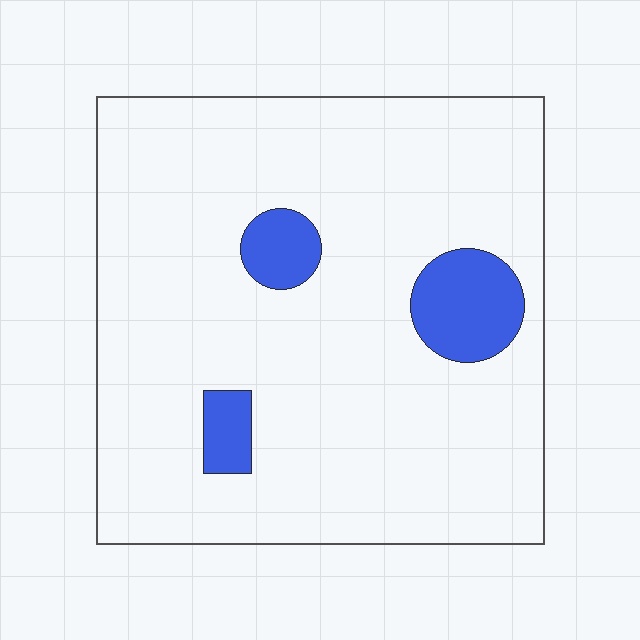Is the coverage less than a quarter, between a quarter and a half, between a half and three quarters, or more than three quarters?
Less than a quarter.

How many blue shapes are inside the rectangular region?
3.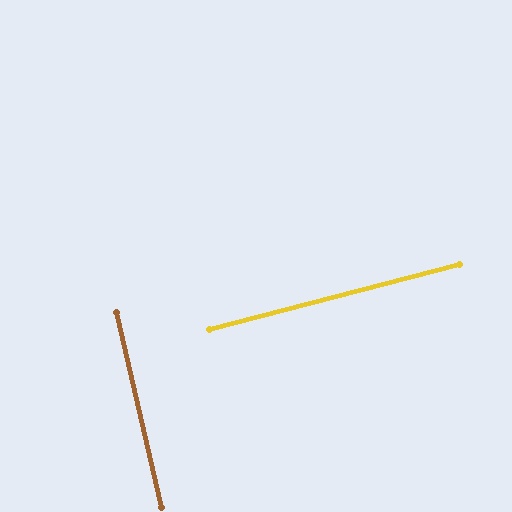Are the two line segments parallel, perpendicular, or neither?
Perpendicular — they meet at approximately 88°.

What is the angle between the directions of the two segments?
Approximately 88 degrees.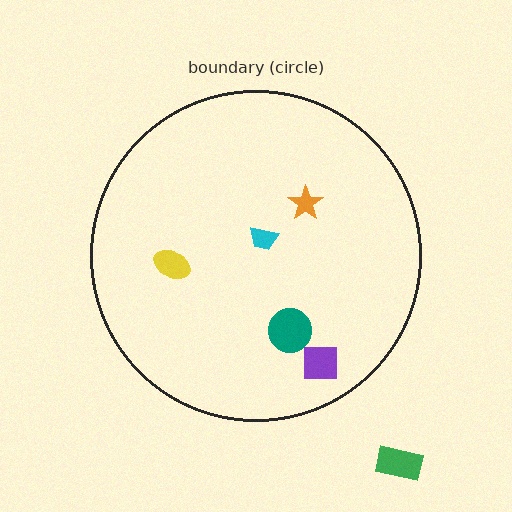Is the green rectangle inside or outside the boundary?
Outside.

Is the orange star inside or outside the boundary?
Inside.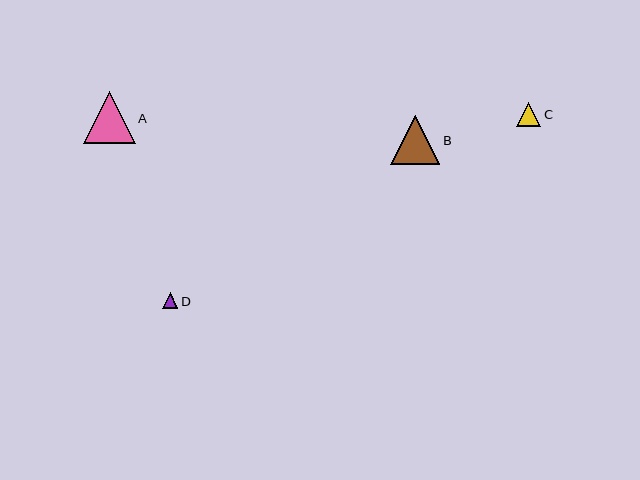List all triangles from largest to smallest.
From largest to smallest: A, B, C, D.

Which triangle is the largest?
Triangle A is the largest with a size of approximately 52 pixels.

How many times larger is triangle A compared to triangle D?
Triangle A is approximately 3.3 times the size of triangle D.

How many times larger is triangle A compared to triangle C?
Triangle A is approximately 2.1 times the size of triangle C.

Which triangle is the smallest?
Triangle D is the smallest with a size of approximately 15 pixels.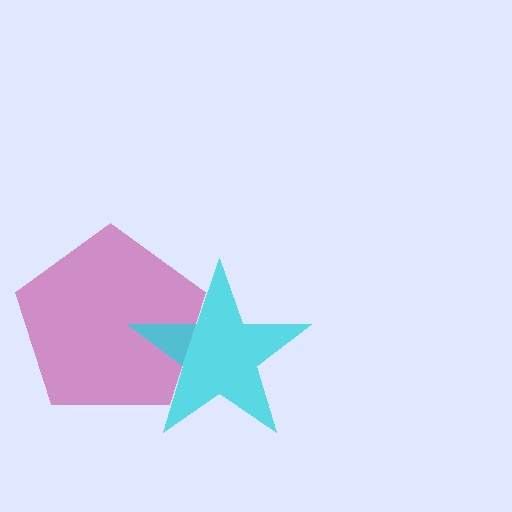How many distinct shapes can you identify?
There are 2 distinct shapes: a magenta pentagon, a cyan star.